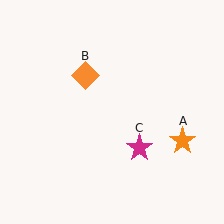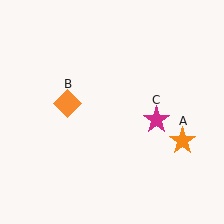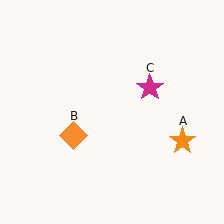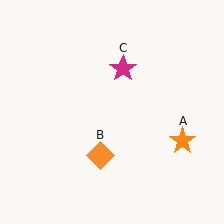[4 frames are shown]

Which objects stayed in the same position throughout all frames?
Orange star (object A) remained stationary.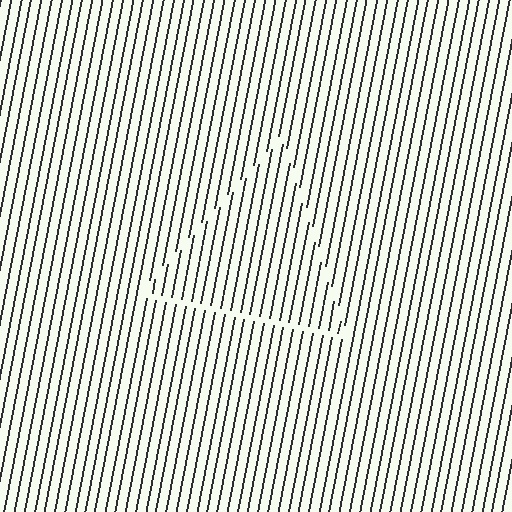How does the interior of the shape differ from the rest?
The interior of the shape contains the same grating, shifted by half a period — the contour is defined by the phase discontinuity where line-ends from the inner and outer gratings abut.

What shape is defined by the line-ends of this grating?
An illusory triangle. The interior of the shape contains the same grating, shifted by half a period — the contour is defined by the phase discontinuity where line-ends from the inner and outer gratings abut.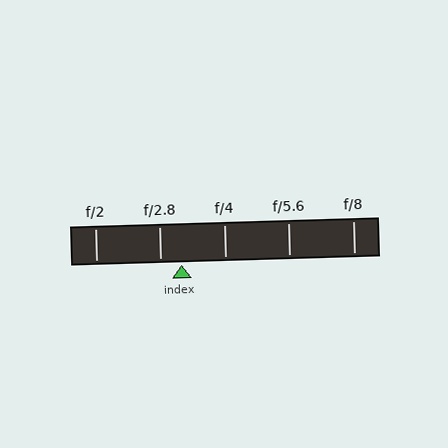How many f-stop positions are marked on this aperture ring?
There are 5 f-stop positions marked.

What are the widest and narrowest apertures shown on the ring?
The widest aperture shown is f/2 and the narrowest is f/8.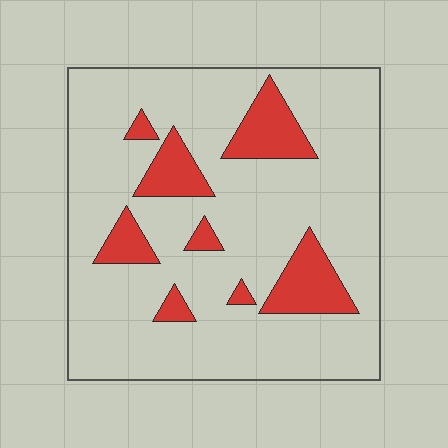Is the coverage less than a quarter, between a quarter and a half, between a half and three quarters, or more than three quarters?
Less than a quarter.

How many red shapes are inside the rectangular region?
8.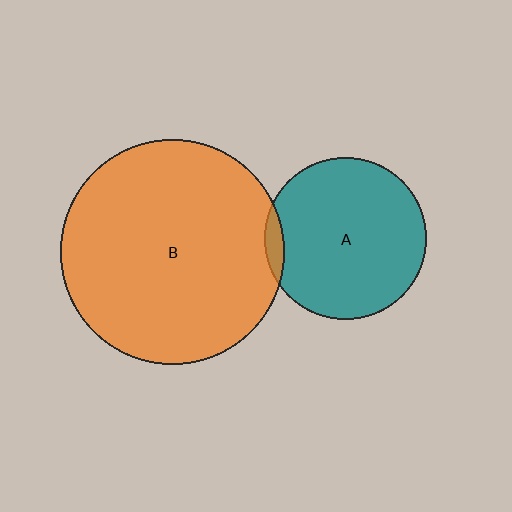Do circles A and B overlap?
Yes.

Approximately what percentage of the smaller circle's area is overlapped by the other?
Approximately 5%.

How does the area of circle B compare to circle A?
Approximately 1.9 times.